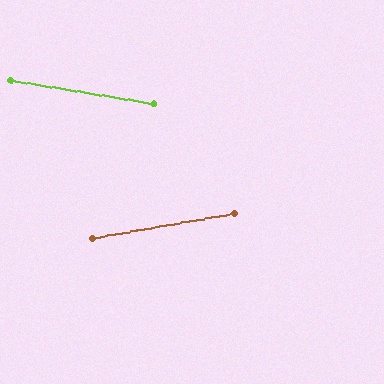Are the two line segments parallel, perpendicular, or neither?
Neither parallel nor perpendicular — they differ by about 19°.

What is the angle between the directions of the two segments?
Approximately 19 degrees.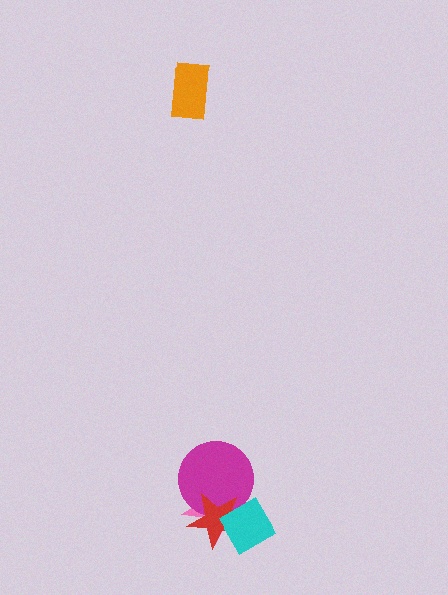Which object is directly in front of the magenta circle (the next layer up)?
The red star is directly in front of the magenta circle.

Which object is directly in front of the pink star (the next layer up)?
The magenta circle is directly in front of the pink star.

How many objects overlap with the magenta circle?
3 objects overlap with the magenta circle.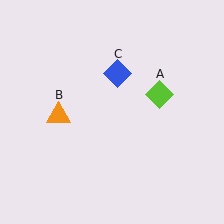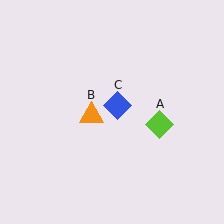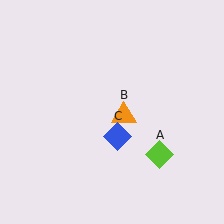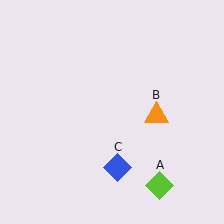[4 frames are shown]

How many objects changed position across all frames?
3 objects changed position: lime diamond (object A), orange triangle (object B), blue diamond (object C).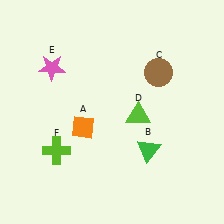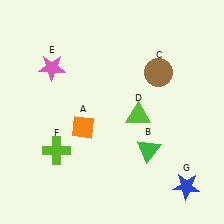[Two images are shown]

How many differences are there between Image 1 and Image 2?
There is 1 difference between the two images.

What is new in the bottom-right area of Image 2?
A blue star (G) was added in the bottom-right area of Image 2.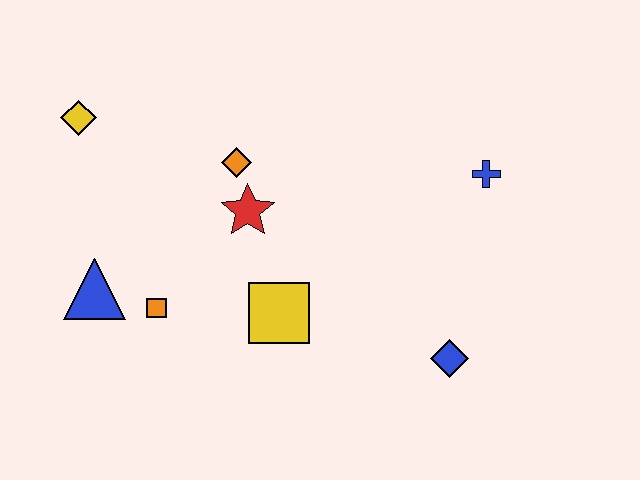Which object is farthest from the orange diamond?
The blue diamond is farthest from the orange diamond.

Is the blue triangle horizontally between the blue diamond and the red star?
No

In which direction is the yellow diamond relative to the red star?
The yellow diamond is to the left of the red star.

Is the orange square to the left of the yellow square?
Yes